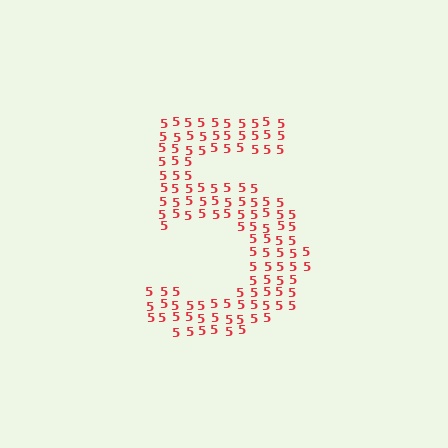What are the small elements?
The small elements are digit 5's.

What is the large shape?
The large shape is the digit 5.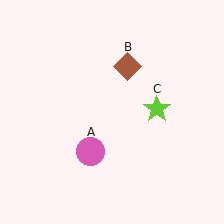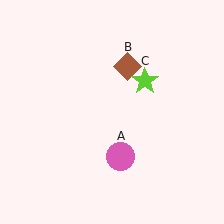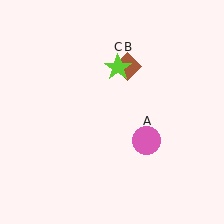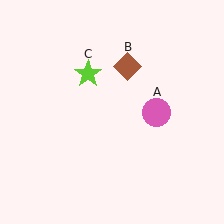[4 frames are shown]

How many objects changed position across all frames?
2 objects changed position: pink circle (object A), lime star (object C).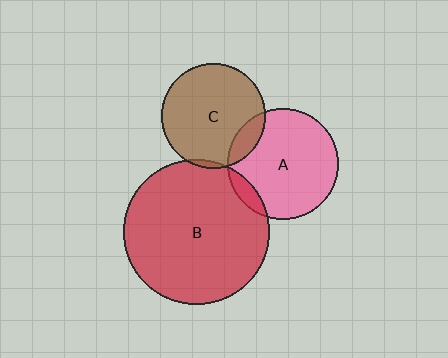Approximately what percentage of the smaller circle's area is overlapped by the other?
Approximately 5%.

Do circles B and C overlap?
Yes.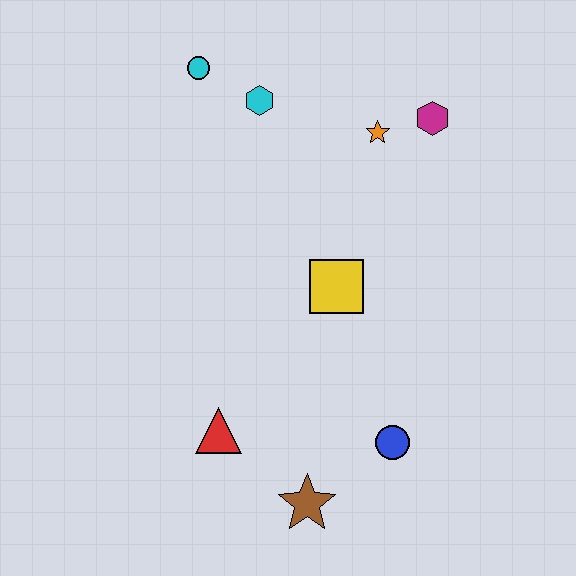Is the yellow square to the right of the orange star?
No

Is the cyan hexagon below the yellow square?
No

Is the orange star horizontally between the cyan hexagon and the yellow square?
No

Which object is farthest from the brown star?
The cyan circle is farthest from the brown star.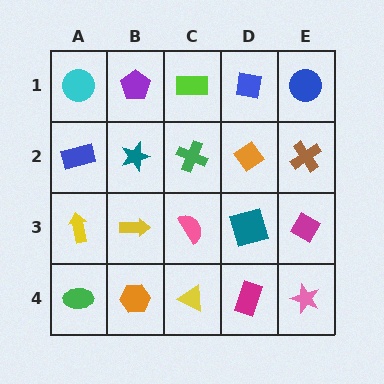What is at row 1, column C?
A lime rectangle.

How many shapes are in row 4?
5 shapes.